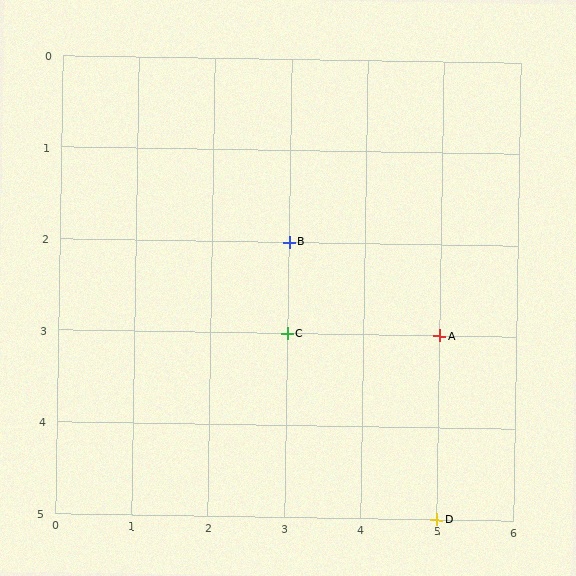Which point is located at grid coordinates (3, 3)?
Point C is at (3, 3).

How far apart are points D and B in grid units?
Points D and B are 2 columns and 3 rows apart (about 3.6 grid units diagonally).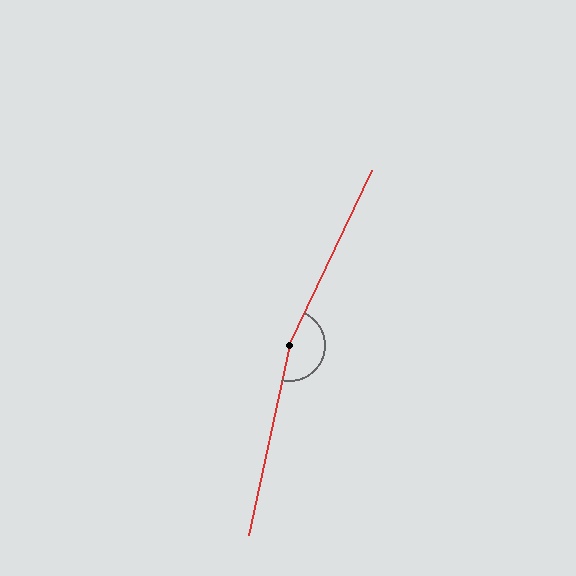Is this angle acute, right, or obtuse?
It is obtuse.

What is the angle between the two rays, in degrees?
Approximately 166 degrees.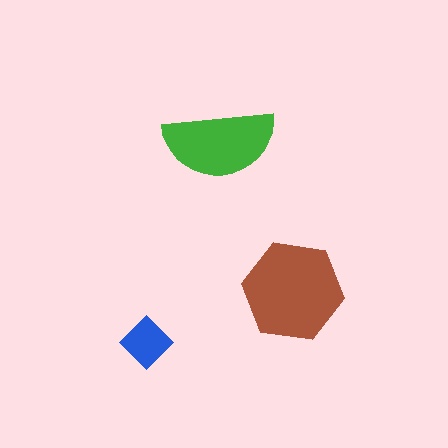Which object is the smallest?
The blue diamond.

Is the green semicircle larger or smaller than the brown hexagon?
Smaller.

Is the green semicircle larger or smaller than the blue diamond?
Larger.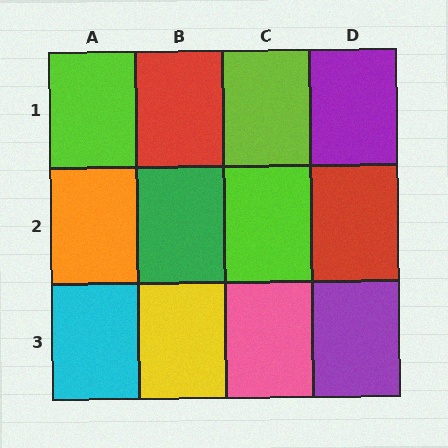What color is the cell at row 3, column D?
Purple.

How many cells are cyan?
1 cell is cyan.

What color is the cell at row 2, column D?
Red.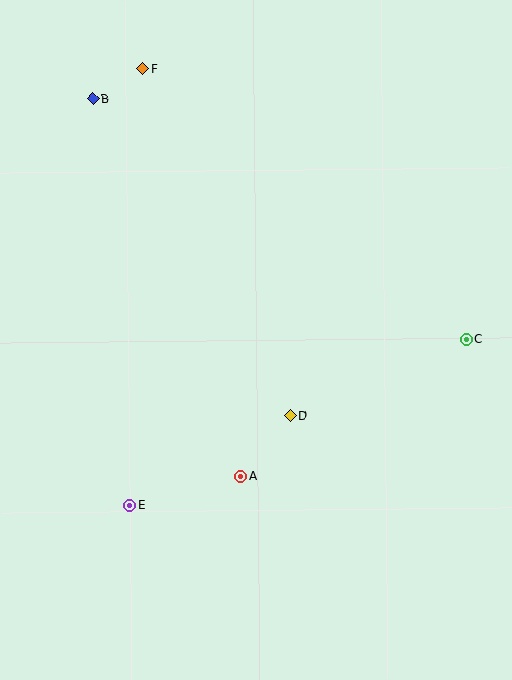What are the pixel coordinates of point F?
Point F is at (143, 69).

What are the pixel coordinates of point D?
Point D is at (290, 415).